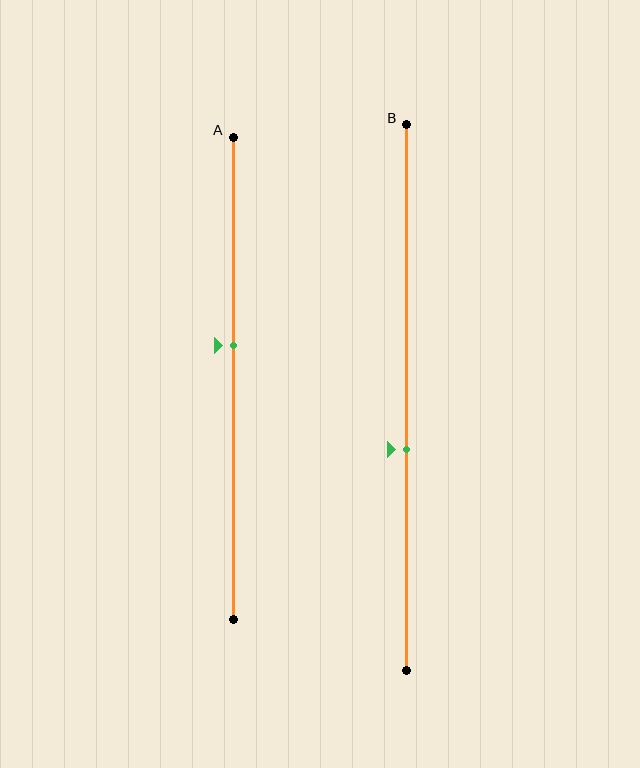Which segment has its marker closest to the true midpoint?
Segment A has its marker closest to the true midpoint.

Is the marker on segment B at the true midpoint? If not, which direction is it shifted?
No, the marker on segment B is shifted downward by about 9% of the segment length.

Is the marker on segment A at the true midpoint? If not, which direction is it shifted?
No, the marker on segment A is shifted upward by about 7% of the segment length.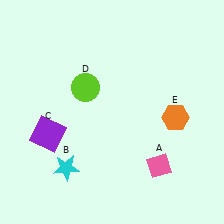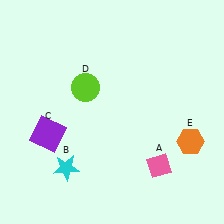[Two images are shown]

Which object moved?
The orange hexagon (E) moved down.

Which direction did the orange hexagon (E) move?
The orange hexagon (E) moved down.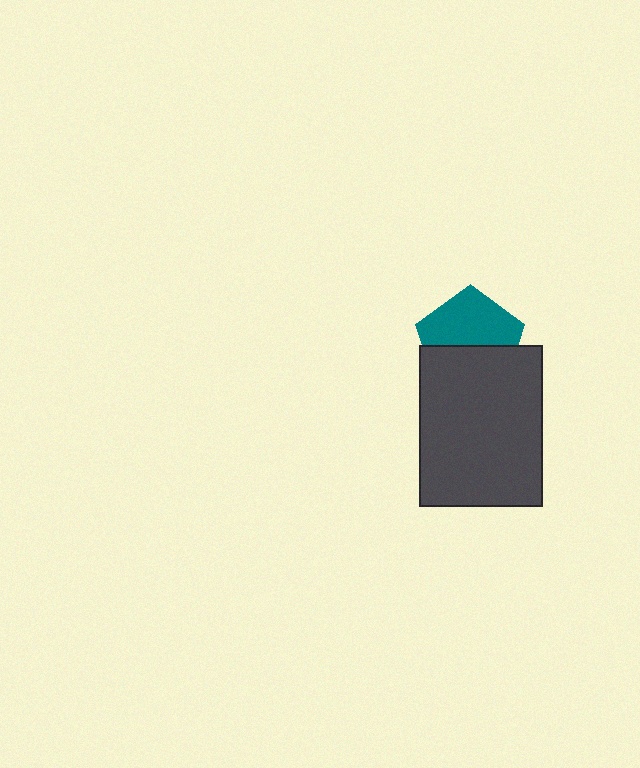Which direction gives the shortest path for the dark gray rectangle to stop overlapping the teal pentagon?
Moving down gives the shortest separation.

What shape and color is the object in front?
The object in front is a dark gray rectangle.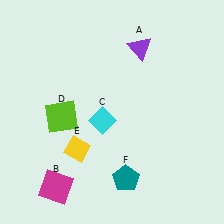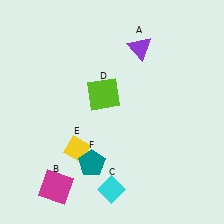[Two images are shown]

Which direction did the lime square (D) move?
The lime square (D) moved right.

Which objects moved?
The objects that moved are: the cyan diamond (C), the lime square (D), the teal pentagon (F).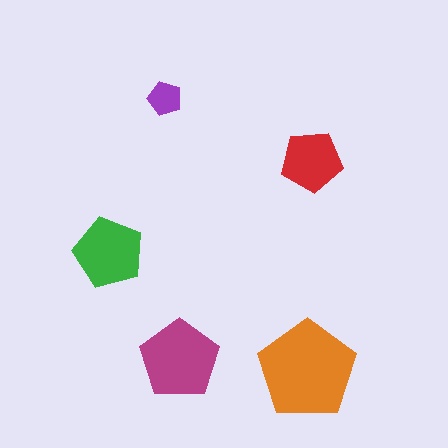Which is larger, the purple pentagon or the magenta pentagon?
The magenta one.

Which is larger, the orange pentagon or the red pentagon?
The orange one.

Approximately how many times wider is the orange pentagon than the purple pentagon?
About 3 times wider.